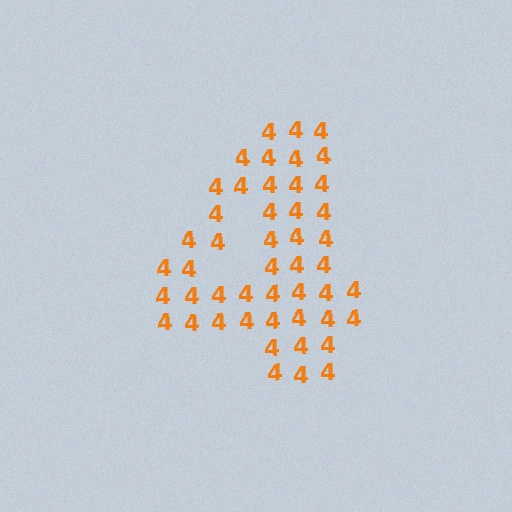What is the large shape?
The large shape is the digit 4.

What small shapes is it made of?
It is made of small digit 4's.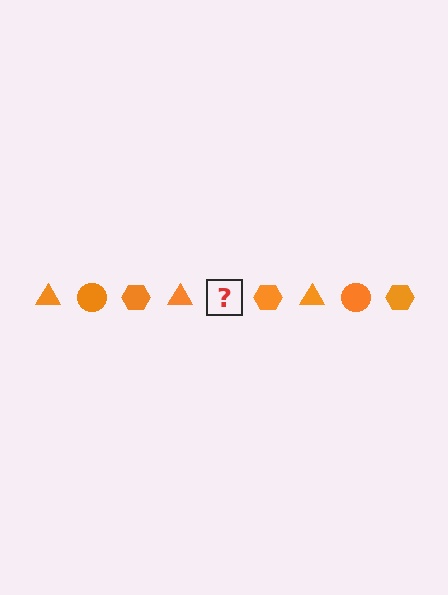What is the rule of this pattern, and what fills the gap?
The rule is that the pattern cycles through triangle, circle, hexagon shapes in orange. The gap should be filled with an orange circle.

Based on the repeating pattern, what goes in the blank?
The blank should be an orange circle.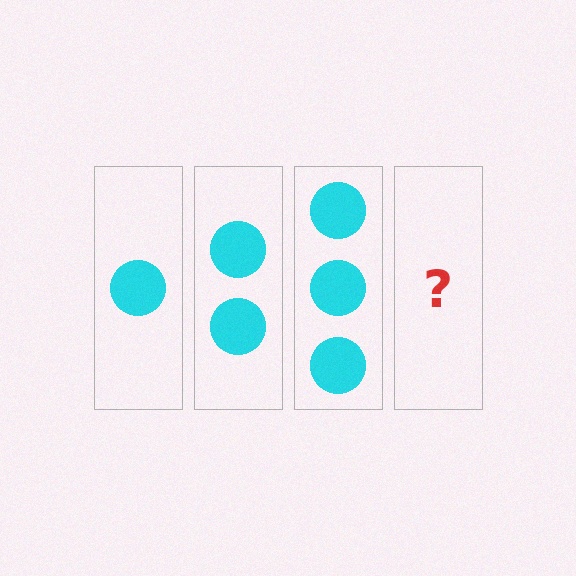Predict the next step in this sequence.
The next step is 4 circles.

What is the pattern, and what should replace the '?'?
The pattern is that each step adds one more circle. The '?' should be 4 circles.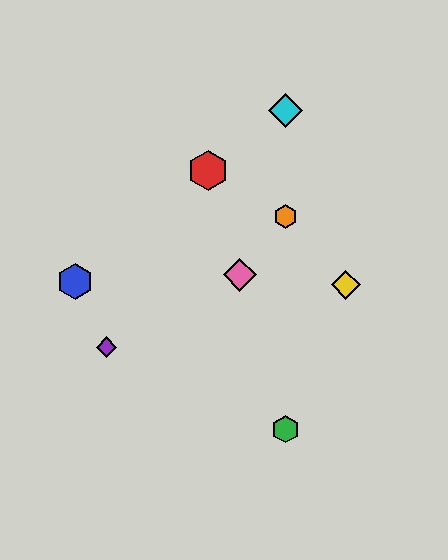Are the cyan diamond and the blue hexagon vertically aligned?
No, the cyan diamond is at x≈285 and the blue hexagon is at x≈75.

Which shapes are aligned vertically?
The green hexagon, the orange hexagon, the cyan diamond are aligned vertically.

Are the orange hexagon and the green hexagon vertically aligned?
Yes, both are at x≈285.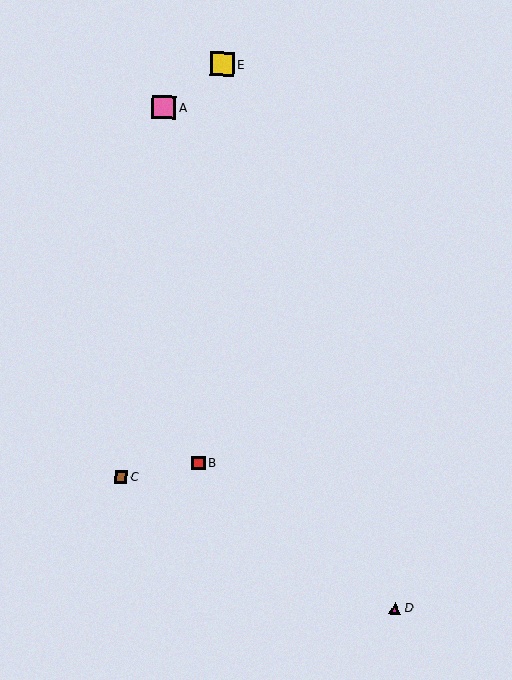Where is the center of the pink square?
The center of the pink square is at (164, 107).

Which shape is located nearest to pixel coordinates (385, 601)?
The magenta triangle (labeled D) at (395, 608) is nearest to that location.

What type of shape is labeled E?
Shape E is a yellow square.